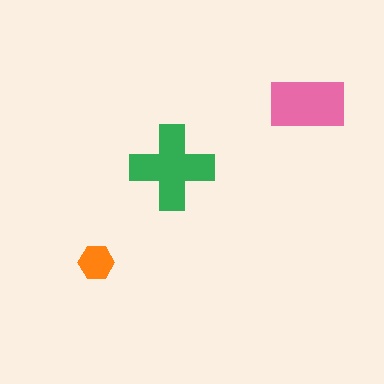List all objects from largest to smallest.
The green cross, the pink rectangle, the orange hexagon.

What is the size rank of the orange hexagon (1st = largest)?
3rd.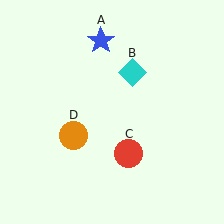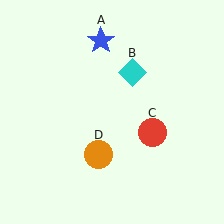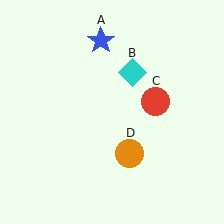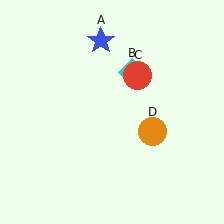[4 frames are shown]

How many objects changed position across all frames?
2 objects changed position: red circle (object C), orange circle (object D).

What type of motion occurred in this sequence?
The red circle (object C), orange circle (object D) rotated counterclockwise around the center of the scene.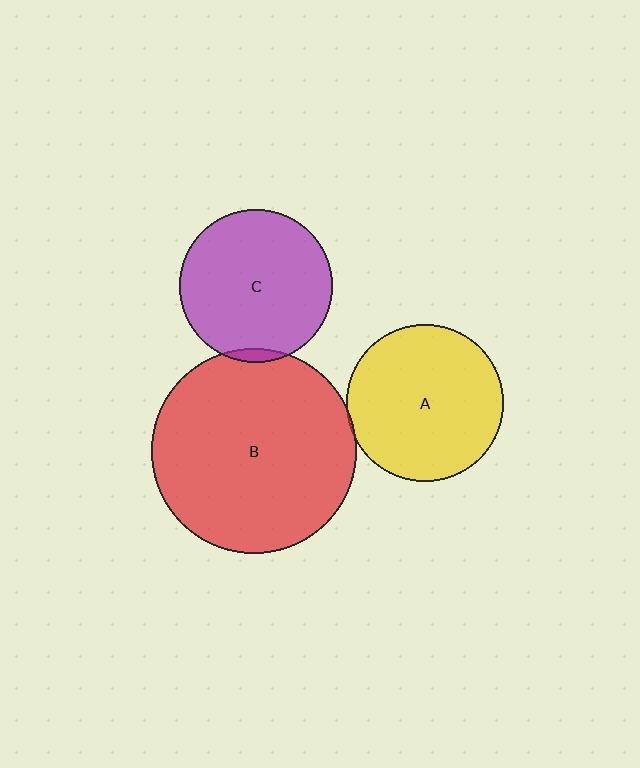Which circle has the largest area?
Circle B (red).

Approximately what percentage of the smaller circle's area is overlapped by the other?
Approximately 5%.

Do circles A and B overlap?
Yes.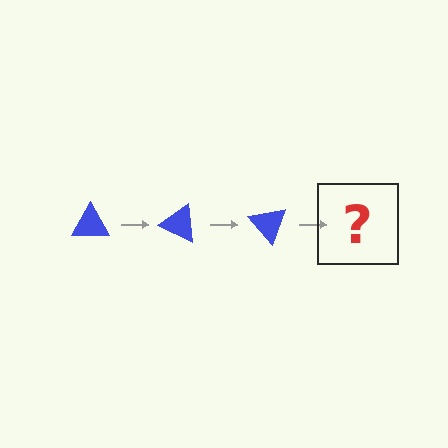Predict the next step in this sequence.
The next step is a blue triangle rotated 75 degrees.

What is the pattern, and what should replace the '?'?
The pattern is that the triangle rotates 25 degrees each step. The '?' should be a blue triangle rotated 75 degrees.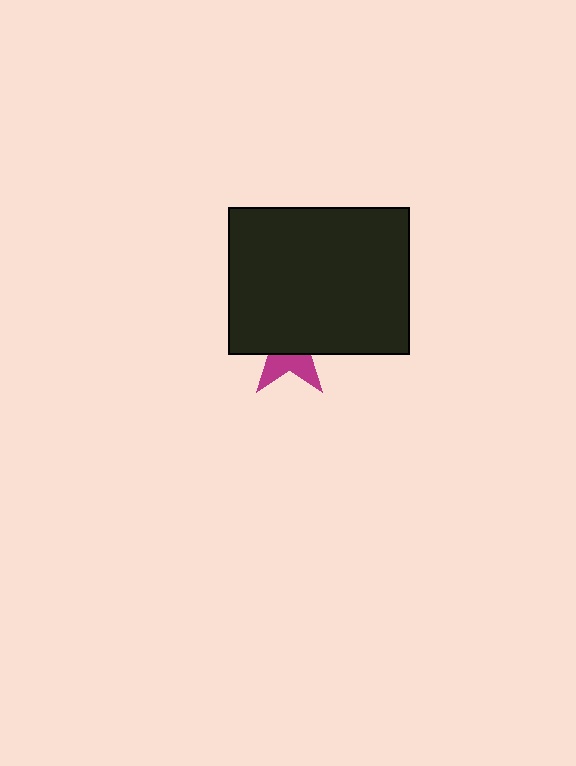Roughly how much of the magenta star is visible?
A small part of it is visible (roughly 35%).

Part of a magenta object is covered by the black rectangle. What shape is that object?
It is a star.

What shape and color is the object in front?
The object in front is a black rectangle.